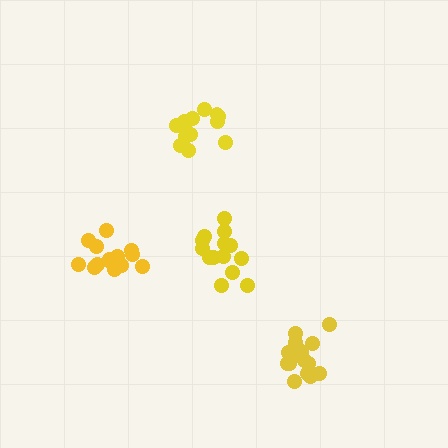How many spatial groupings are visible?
There are 4 spatial groupings.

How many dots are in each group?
Group 1: 14 dots, Group 2: 13 dots, Group 3: 14 dots, Group 4: 15 dots (56 total).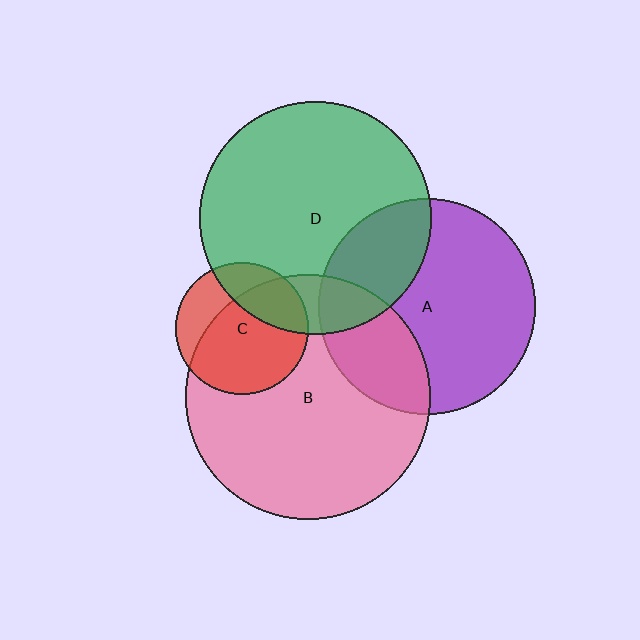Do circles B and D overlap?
Yes.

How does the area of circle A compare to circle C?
Approximately 2.7 times.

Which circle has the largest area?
Circle B (pink).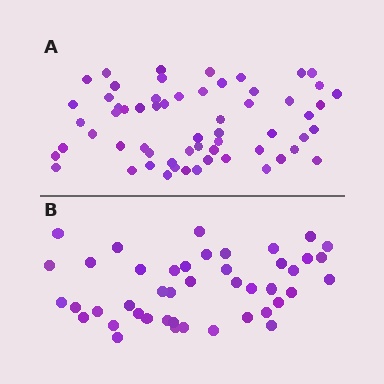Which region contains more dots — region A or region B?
Region A (the top region) has more dots.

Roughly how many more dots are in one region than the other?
Region A has approximately 15 more dots than region B.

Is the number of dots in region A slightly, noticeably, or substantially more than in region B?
Region A has noticeably more, but not dramatically so. The ratio is roughly 1.4 to 1.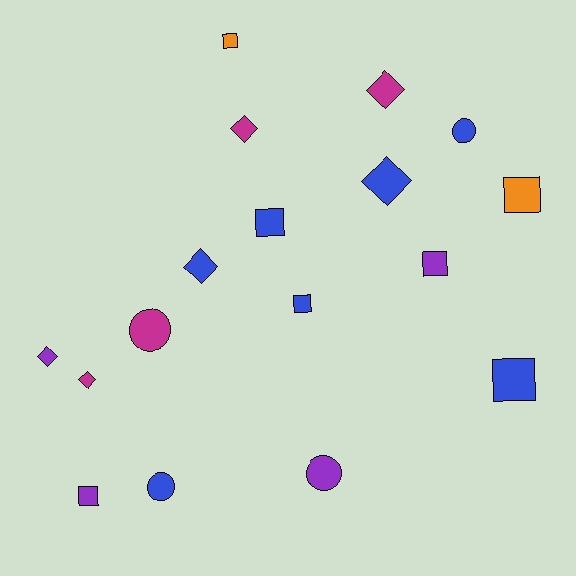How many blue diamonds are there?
There are 2 blue diamonds.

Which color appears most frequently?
Blue, with 7 objects.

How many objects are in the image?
There are 17 objects.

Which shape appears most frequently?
Square, with 7 objects.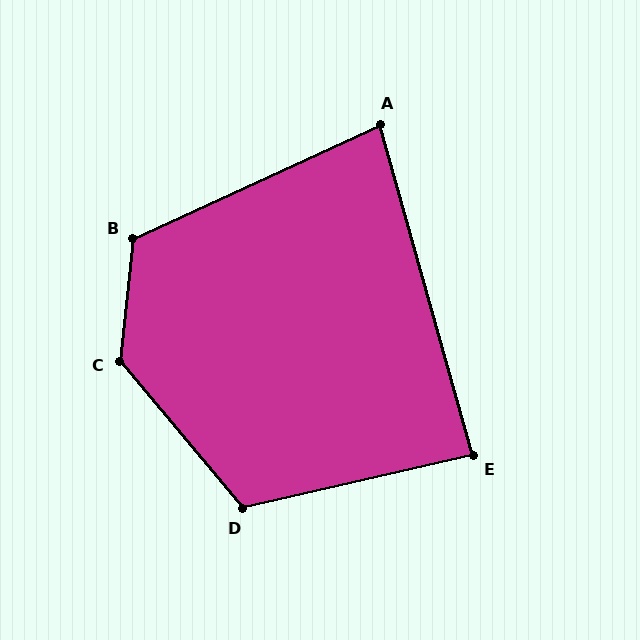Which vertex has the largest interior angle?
C, at approximately 134 degrees.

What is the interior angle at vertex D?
Approximately 117 degrees (obtuse).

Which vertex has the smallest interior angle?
A, at approximately 81 degrees.